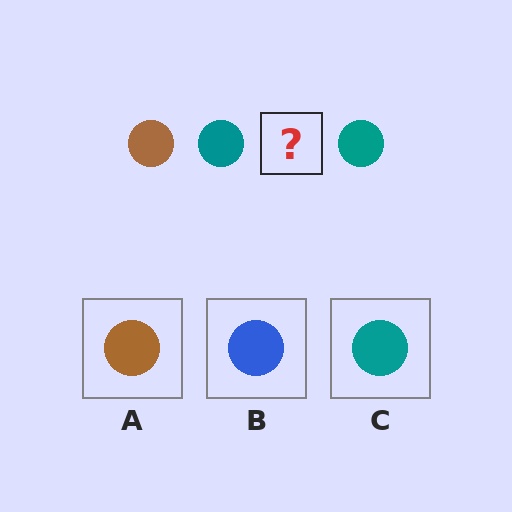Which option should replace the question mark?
Option A.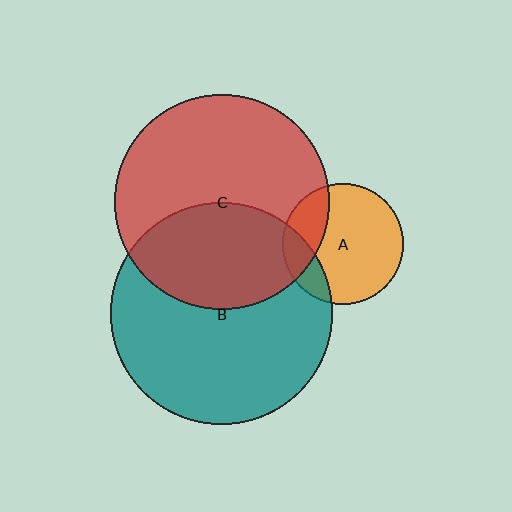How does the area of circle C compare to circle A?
Approximately 3.2 times.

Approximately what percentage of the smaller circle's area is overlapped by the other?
Approximately 25%.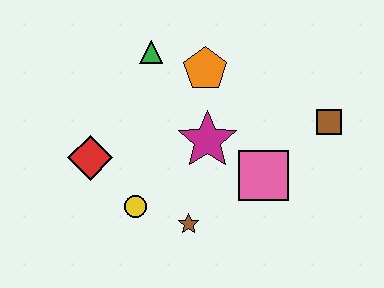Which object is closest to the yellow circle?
The brown star is closest to the yellow circle.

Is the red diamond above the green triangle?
No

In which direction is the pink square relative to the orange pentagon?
The pink square is below the orange pentagon.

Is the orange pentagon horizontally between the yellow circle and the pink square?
Yes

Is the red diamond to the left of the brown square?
Yes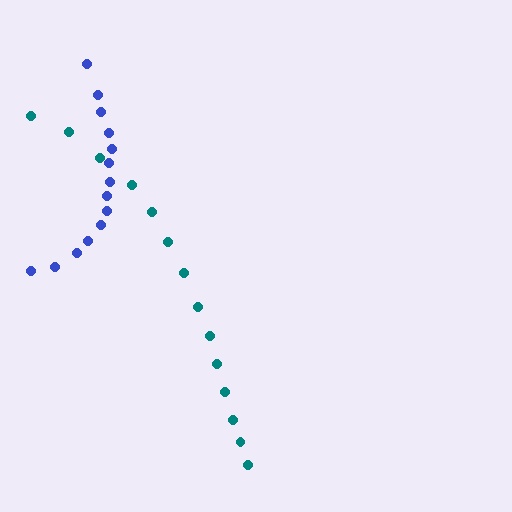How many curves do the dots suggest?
There are 2 distinct paths.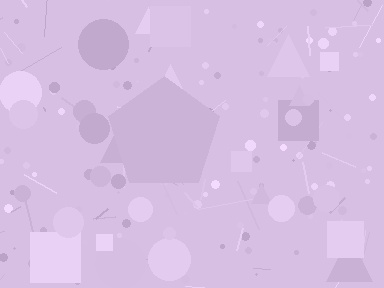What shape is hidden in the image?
A pentagon is hidden in the image.